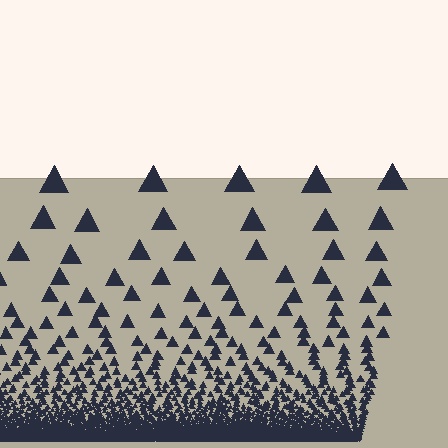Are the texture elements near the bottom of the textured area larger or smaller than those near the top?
Smaller. The gradient is inverted — elements near the bottom are smaller and denser.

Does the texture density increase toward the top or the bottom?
Density increases toward the bottom.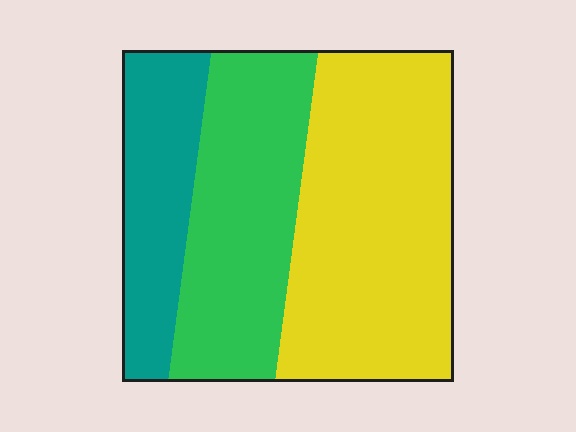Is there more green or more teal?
Green.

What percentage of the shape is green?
Green takes up about one third (1/3) of the shape.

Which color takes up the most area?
Yellow, at roughly 45%.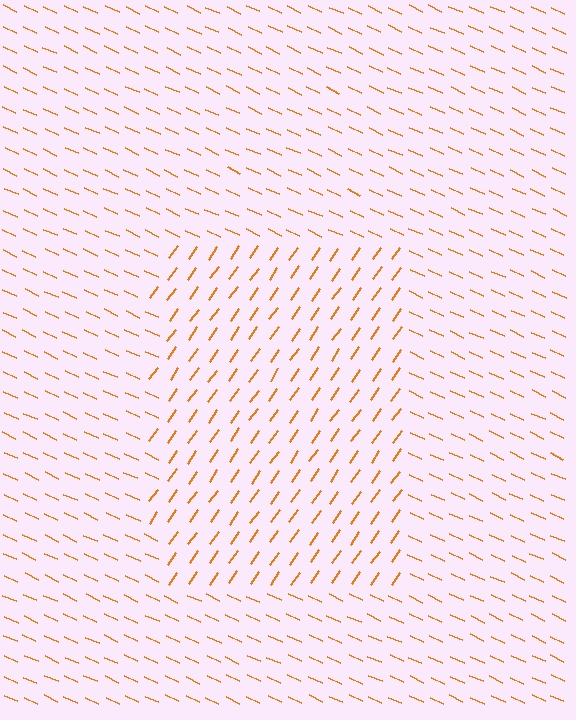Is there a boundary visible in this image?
Yes, there is a texture boundary formed by a change in line orientation.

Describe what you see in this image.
The image is filled with small orange line segments. A rectangle region in the image has lines oriented differently from the surrounding lines, creating a visible texture boundary.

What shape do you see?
I see a rectangle.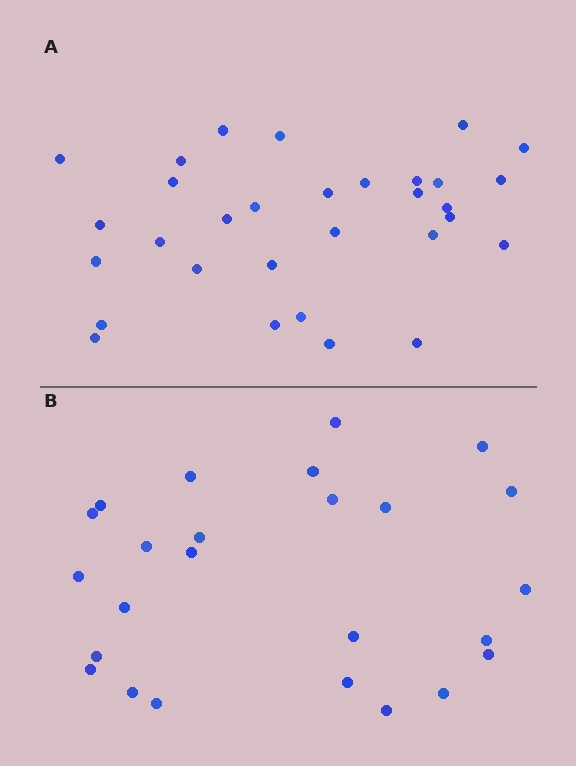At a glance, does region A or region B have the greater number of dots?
Region A (the top region) has more dots.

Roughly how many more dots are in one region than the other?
Region A has about 6 more dots than region B.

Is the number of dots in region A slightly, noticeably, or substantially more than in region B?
Region A has only slightly more — the two regions are fairly close. The ratio is roughly 1.2 to 1.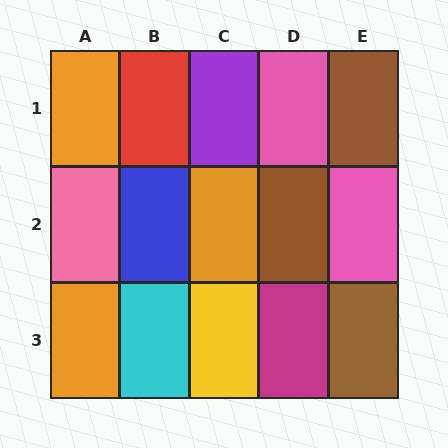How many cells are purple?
1 cell is purple.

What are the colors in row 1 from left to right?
Orange, red, purple, pink, brown.